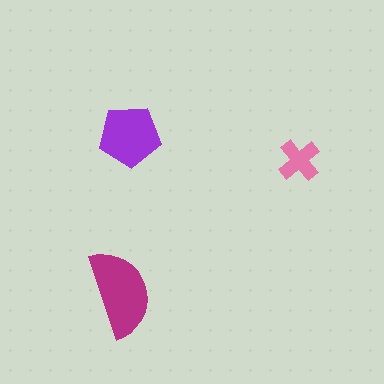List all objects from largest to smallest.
The magenta semicircle, the purple pentagon, the pink cross.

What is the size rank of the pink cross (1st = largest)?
3rd.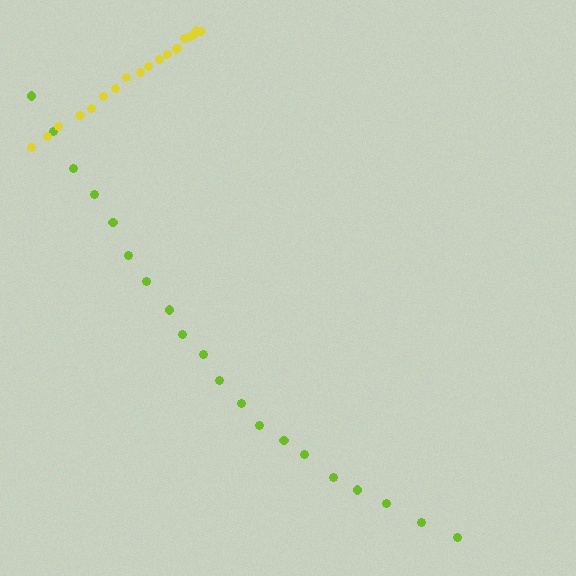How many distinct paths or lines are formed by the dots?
There are 2 distinct paths.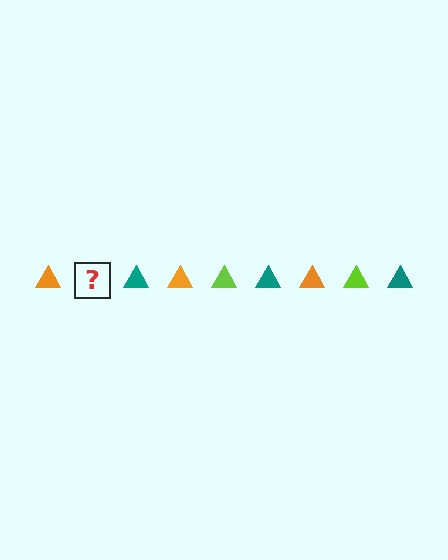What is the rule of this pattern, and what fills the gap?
The rule is that the pattern cycles through orange, lime, teal triangles. The gap should be filled with a lime triangle.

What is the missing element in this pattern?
The missing element is a lime triangle.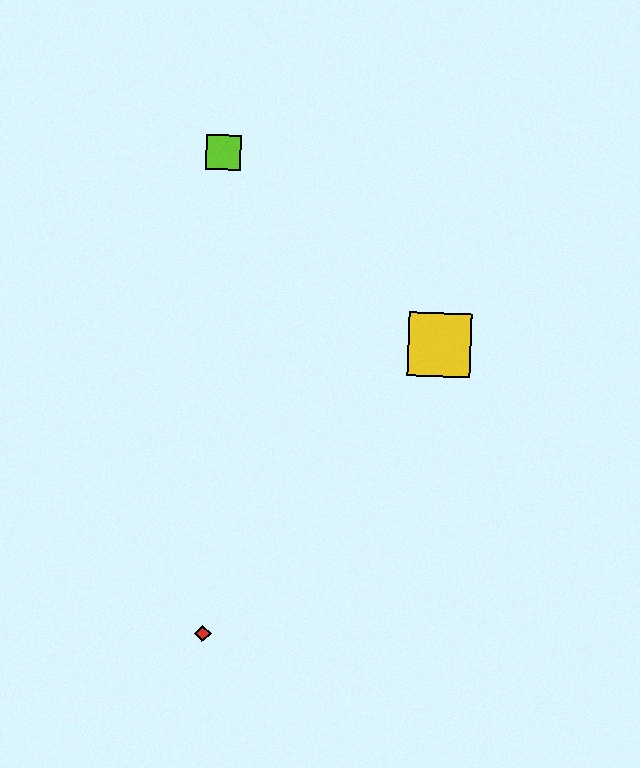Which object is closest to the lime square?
The yellow square is closest to the lime square.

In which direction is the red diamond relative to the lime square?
The red diamond is below the lime square.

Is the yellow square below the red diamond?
No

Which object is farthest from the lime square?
The red diamond is farthest from the lime square.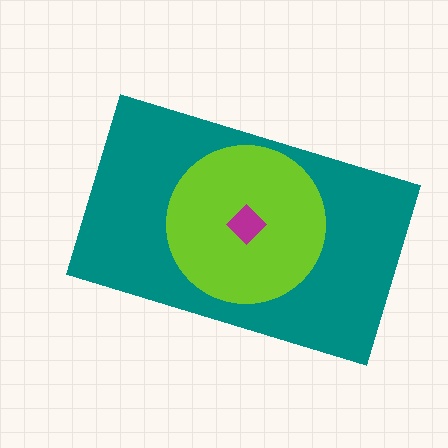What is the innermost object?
The magenta diamond.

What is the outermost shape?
The teal rectangle.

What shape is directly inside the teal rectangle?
The lime circle.